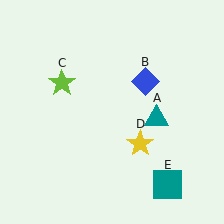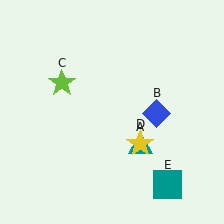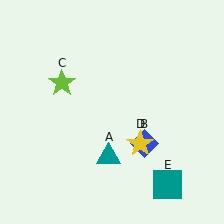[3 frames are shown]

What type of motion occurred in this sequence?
The teal triangle (object A), blue diamond (object B) rotated clockwise around the center of the scene.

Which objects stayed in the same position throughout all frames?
Lime star (object C) and yellow star (object D) and teal square (object E) remained stationary.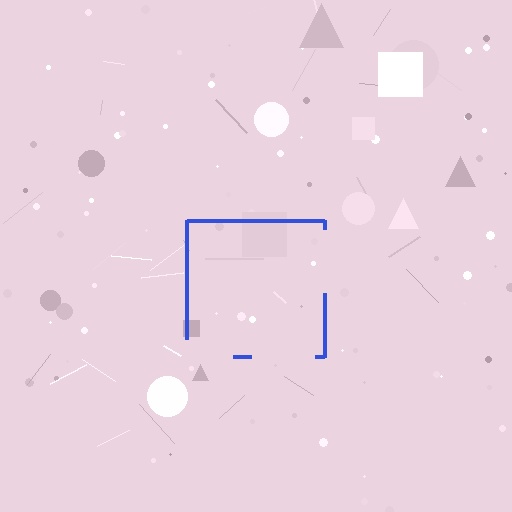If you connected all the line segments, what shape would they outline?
They would outline a square.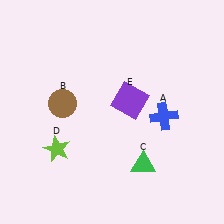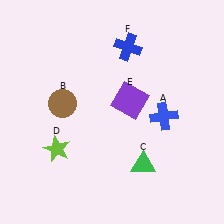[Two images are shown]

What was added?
A blue cross (F) was added in Image 2.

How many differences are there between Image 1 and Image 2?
There is 1 difference between the two images.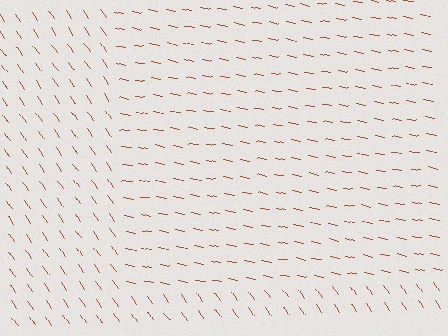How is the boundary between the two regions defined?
The boundary is defined purely by a change in line orientation (approximately 45 degrees difference). All lines are the same color and thickness.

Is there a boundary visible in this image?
Yes, there is a texture boundary formed by a change in line orientation.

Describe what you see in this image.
The image is filled with small brown line segments. A rectangle region in the image has lines oriented differently from the surrounding lines, creating a visible texture boundary.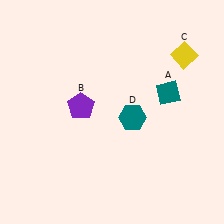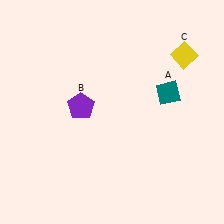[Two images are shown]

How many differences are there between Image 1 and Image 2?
There is 1 difference between the two images.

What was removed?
The teal hexagon (D) was removed in Image 2.